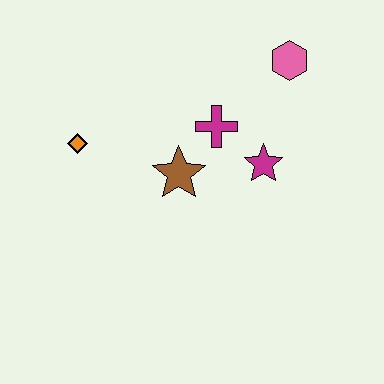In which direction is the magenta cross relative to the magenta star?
The magenta cross is to the left of the magenta star.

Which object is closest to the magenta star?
The magenta cross is closest to the magenta star.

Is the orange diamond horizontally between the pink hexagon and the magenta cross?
No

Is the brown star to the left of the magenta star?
Yes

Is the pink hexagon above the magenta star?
Yes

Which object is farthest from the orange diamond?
The pink hexagon is farthest from the orange diamond.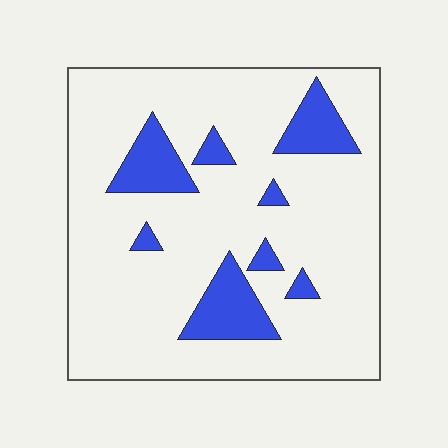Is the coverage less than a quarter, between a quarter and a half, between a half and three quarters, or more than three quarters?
Less than a quarter.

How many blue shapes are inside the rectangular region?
8.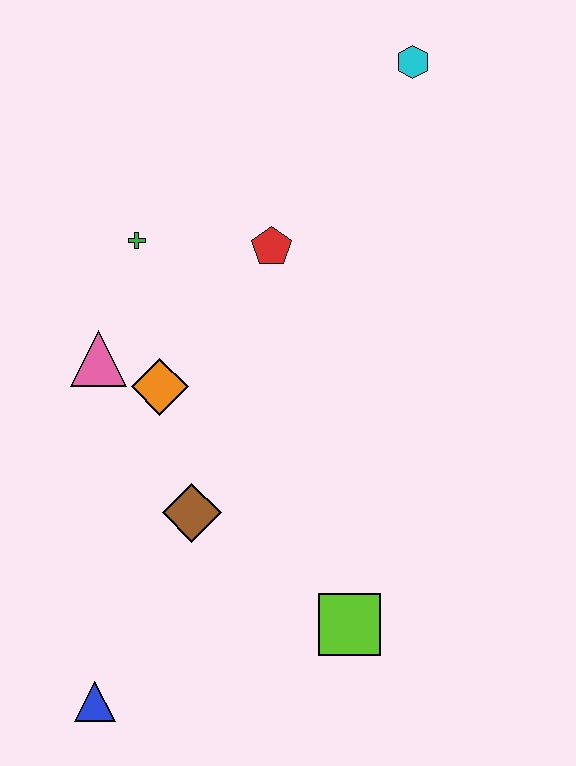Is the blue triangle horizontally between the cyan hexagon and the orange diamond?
No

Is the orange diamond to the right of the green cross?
Yes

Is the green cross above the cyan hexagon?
No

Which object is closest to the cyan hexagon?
The red pentagon is closest to the cyan hexagon.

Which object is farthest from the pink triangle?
The cyan hexagon is farthest from the pink triangle.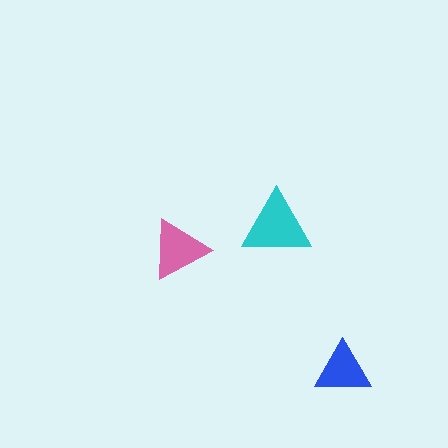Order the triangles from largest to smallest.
the cyan one, the pink one, the blue one.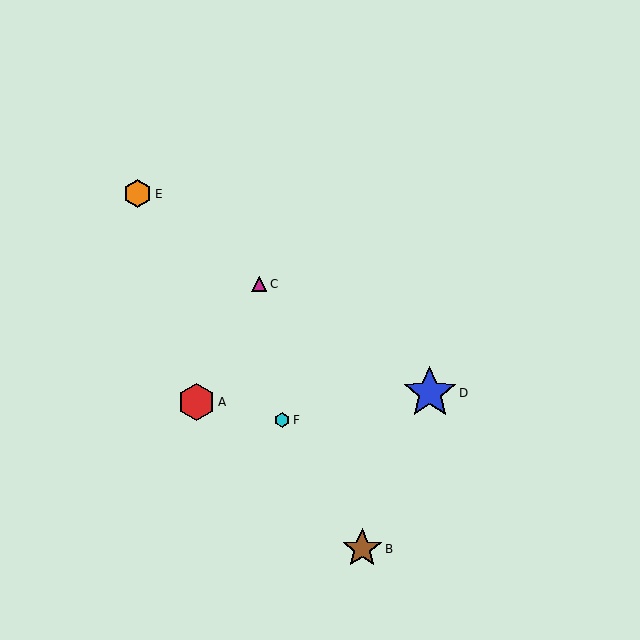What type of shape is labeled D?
Shape D is a blue star.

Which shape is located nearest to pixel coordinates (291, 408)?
The cyan hexagon (labeled F) at (282, 420) is nearest to that location.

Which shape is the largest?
The blue star (labeled D) is the largest.